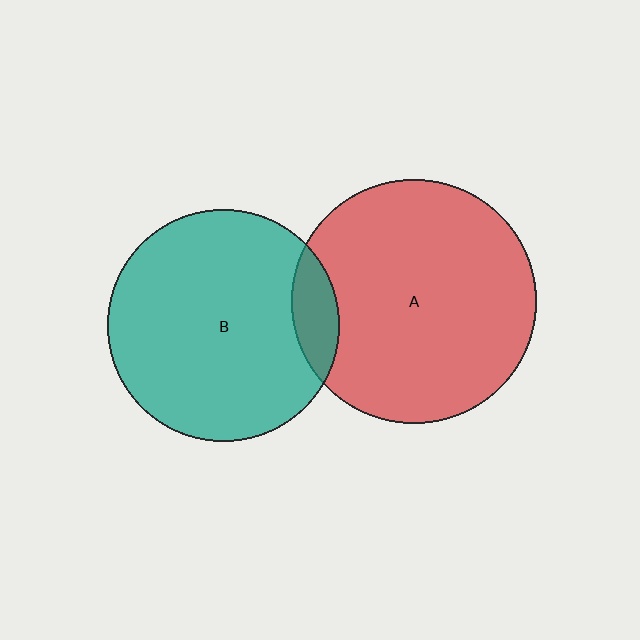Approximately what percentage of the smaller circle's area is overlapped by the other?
Approximately 10%.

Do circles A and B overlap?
Yes.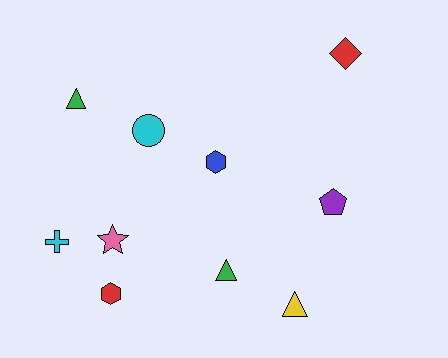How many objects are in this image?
There are 10 objects.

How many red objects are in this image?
There are 2 red objects.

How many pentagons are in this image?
There is 1 pentagon.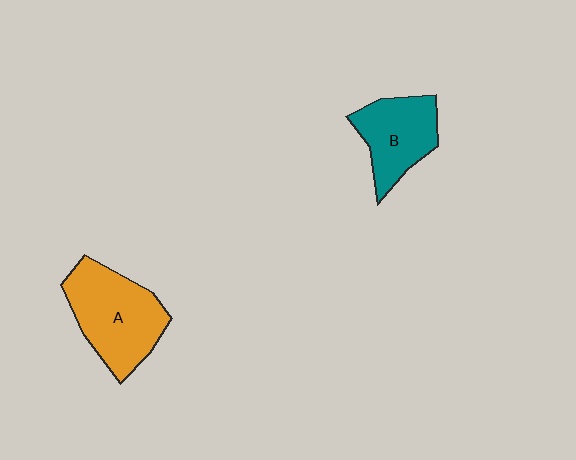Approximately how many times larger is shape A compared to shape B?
Approximately 1.3 times.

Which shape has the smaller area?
Shape B (teal).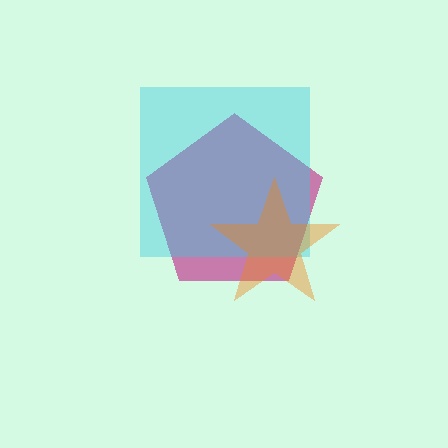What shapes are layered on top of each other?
The layered shapes are: a magenta pentagon, a cyan square, an orange star.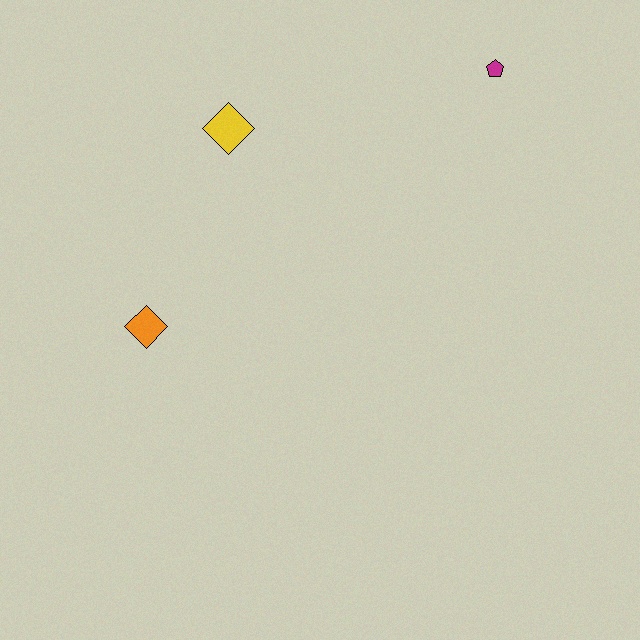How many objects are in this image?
There are 3 objects.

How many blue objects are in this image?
There are no blue objects.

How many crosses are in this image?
There are no crosses.